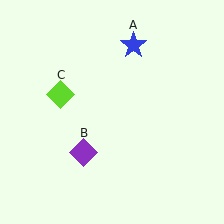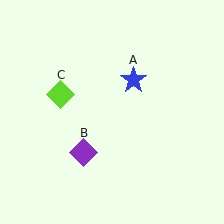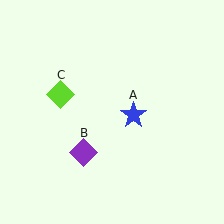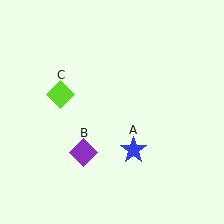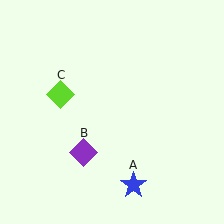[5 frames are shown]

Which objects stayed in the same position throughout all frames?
Purple diamond (object B) and lime diamond (object C) remained stationary.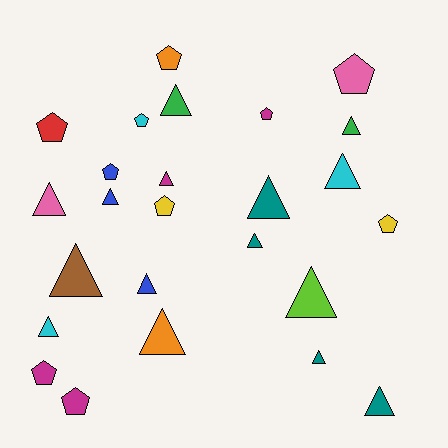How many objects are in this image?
There are 25 objects.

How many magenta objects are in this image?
There are 4 magenta objects.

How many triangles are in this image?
There are 15 triangles.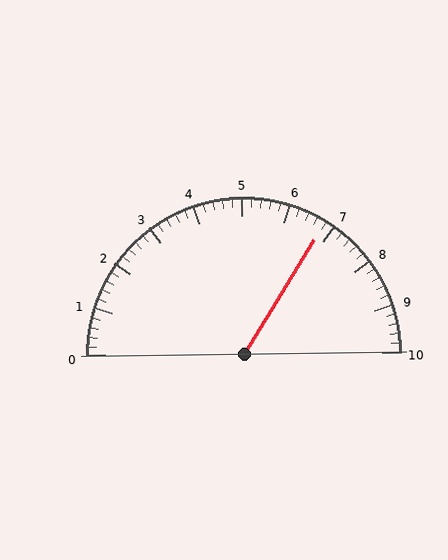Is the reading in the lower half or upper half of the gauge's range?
The reading is in the upper half of the range (0 to 10).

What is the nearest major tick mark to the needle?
The nearest major tick mark is 7.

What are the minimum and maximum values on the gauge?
The gauge ranges from 0 to 10.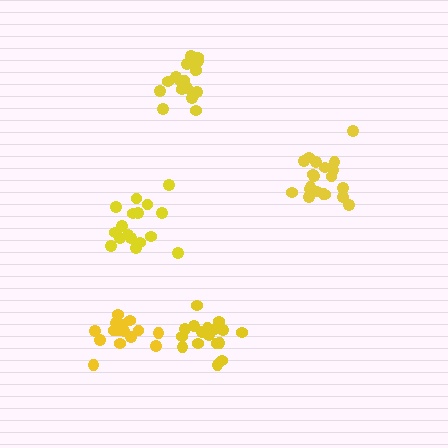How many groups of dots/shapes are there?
There are 5 groups.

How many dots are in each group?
Group 1: 17 dots, Group 2: 18 dots, Group 3: 17 dots, Group 4: 20 dots, Group 5: 19 dots (91 total).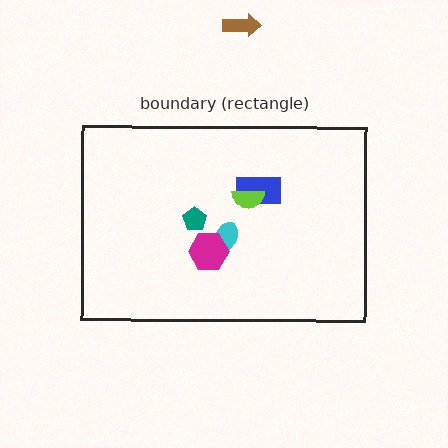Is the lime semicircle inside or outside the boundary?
Inside.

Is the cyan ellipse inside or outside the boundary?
Inside.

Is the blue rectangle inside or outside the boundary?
Inside.